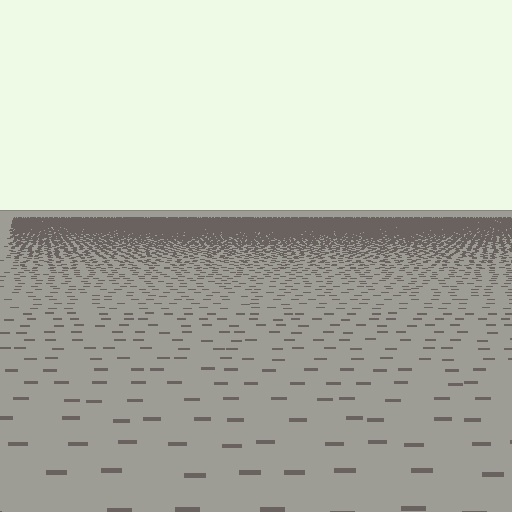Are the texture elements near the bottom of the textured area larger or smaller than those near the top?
Larger. Near the bottom, elements are closer to the viewer and appear at a bigger on-screen size.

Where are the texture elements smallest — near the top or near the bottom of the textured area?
Near the top.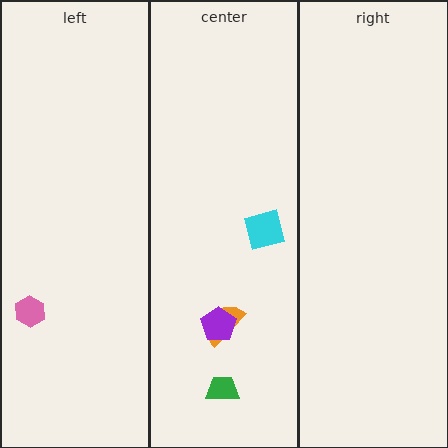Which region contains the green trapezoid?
The center region.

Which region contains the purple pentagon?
The center region.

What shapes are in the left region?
The pink hexagon.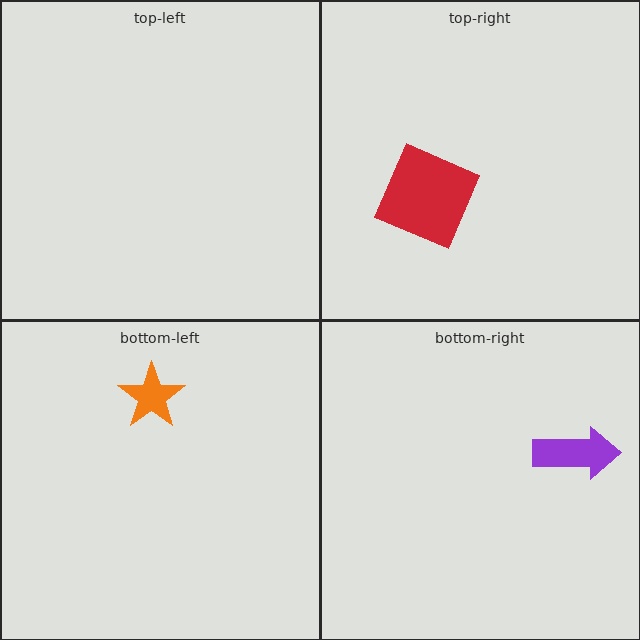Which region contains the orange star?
The bottom-left region.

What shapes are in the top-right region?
The red square.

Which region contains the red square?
The top-right region.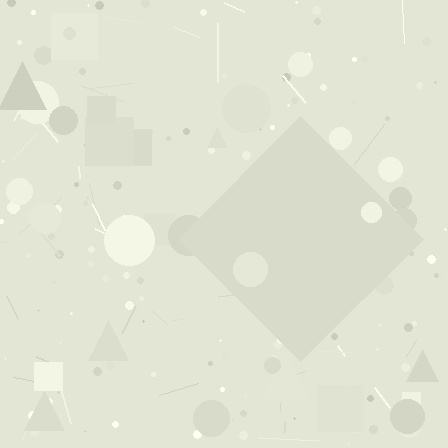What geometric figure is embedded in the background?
A diamond is embedded in the background.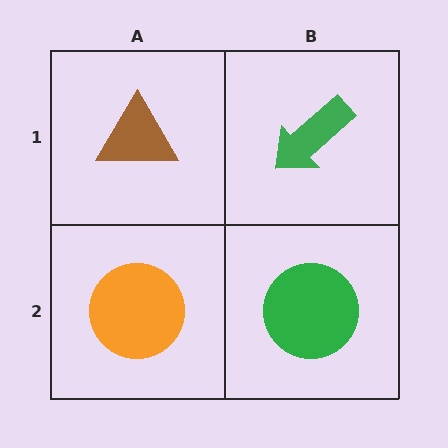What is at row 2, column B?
A green circle.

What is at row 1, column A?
A brown triangle.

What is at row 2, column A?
An orange circle.